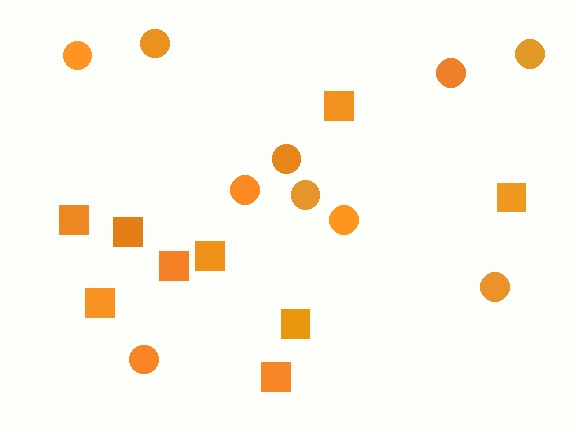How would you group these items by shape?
There are 2 groups: one group of circles (10) and one group of squares (9).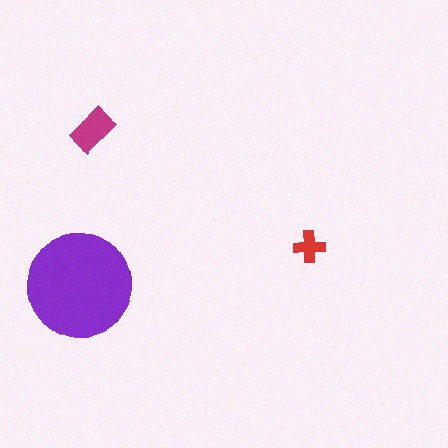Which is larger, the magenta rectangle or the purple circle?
The purple circle.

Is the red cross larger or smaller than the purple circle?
Smaller.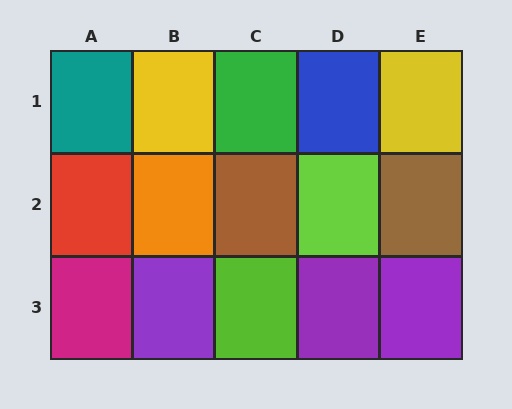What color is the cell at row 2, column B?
Orange.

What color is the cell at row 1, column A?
Teal.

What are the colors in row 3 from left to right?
Magenta, purple, lime, purple, purple.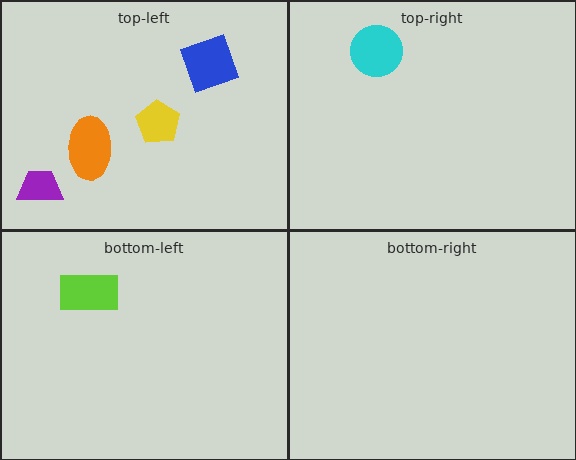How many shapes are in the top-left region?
4.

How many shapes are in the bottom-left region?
1.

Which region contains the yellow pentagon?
The top-left region.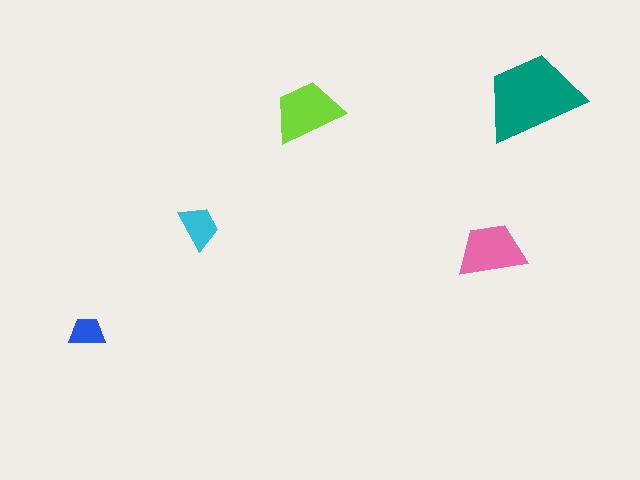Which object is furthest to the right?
The teal trapezoid is rightmost.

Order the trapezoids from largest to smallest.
the teal one, the lime one, the pink one, the cyan one, the blue one.